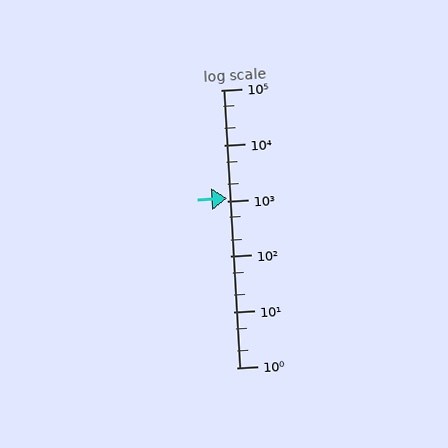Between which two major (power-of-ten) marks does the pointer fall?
The pointer is between 1000 and 10000.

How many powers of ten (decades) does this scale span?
The scale spans 5 decades, from 1 to 100000.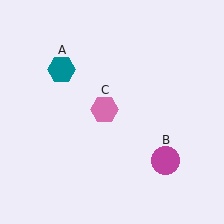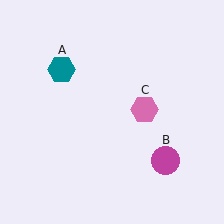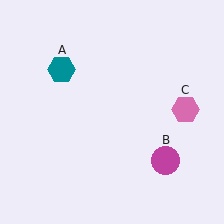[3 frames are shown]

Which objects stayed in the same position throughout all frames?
Teal hexagon (object A) and magenta circle (object B) remained stationary.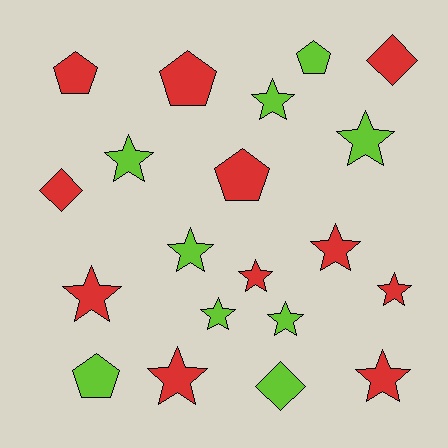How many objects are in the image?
There are 20 objects.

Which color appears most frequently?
Red, with 11 objects.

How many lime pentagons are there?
There are 2 lime pentagons.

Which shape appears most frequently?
Star, with 12 objects.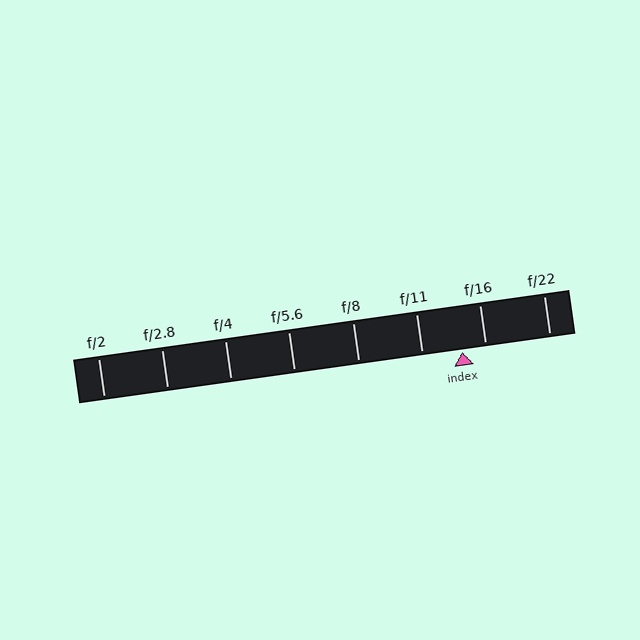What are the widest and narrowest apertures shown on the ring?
The widest aperture shown is f/2 and the narrowest is f/22.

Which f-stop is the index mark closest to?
The index mark is closest to f/16.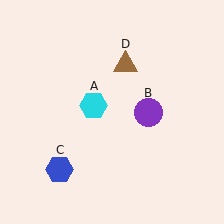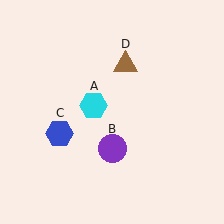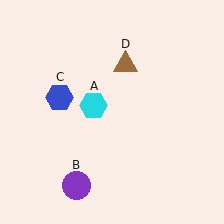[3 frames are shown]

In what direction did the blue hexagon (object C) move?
The blue hexagon (object C) moved up.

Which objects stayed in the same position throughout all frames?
Cyan hexagon (object A) and brown triangle (object D) remained stationary.